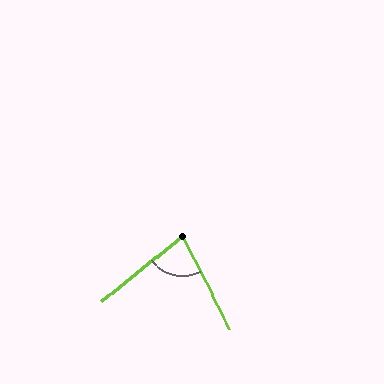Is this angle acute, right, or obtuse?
It is acute.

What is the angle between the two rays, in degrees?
Approximately 78 degrees.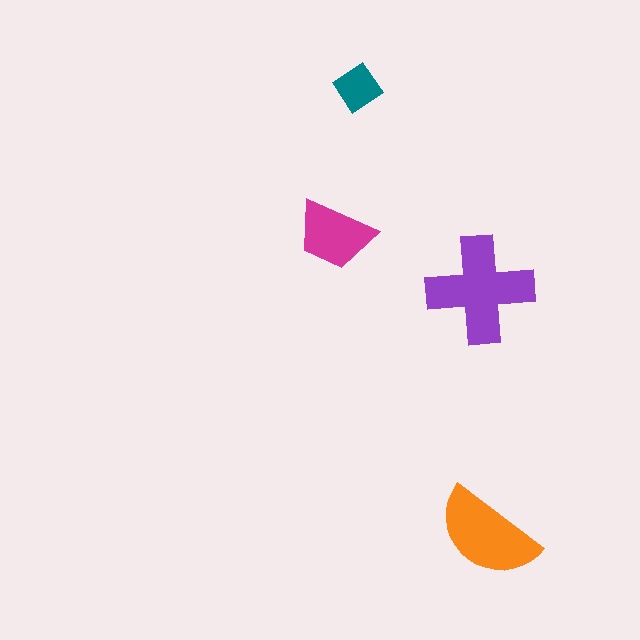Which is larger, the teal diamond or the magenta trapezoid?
The magenta trapezoid.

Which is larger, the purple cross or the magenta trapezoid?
The purple cross.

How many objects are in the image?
There are 4 objects in the image.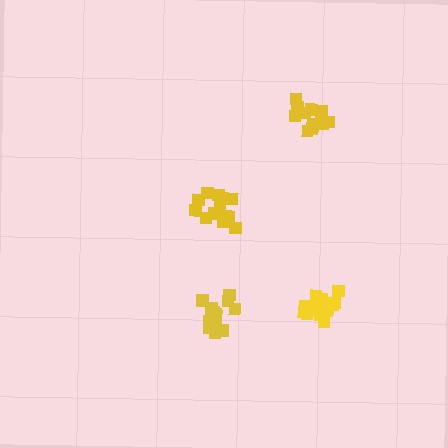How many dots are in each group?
Group 1: 17 dots, Group 2: 15 dots, Group 3: 14 dots, Group 4: 12 dots (58 total).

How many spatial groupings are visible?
There are 4 spatial groupings.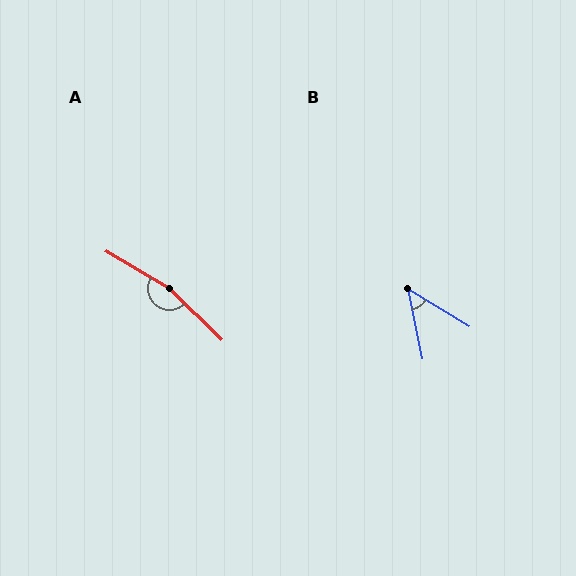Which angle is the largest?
A, at approximately 166 degrees.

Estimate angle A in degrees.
Approximately 166 degrees.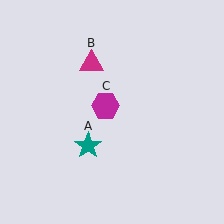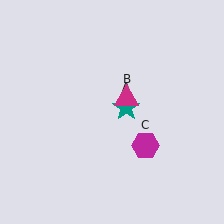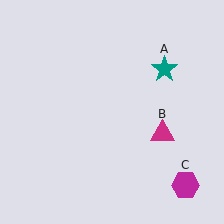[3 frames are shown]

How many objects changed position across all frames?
3 objects changed position: teal star (object A), magenta triangle (object B), magenta hexagon (object C).